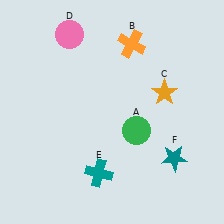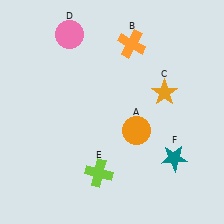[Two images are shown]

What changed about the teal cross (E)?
In Image 1, E is teal. In Image 2, it changed to lime.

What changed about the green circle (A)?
In Image 1, A is green. In Image 2, it changed to orange.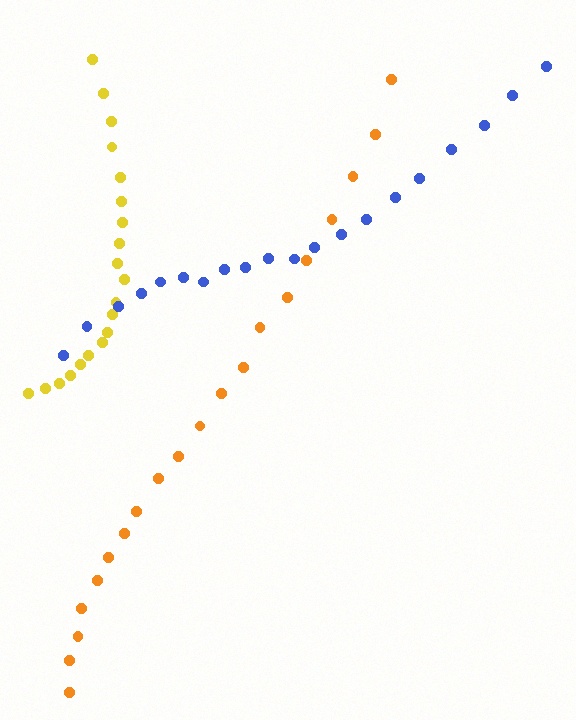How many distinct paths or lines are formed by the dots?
There are 3 distinct paths.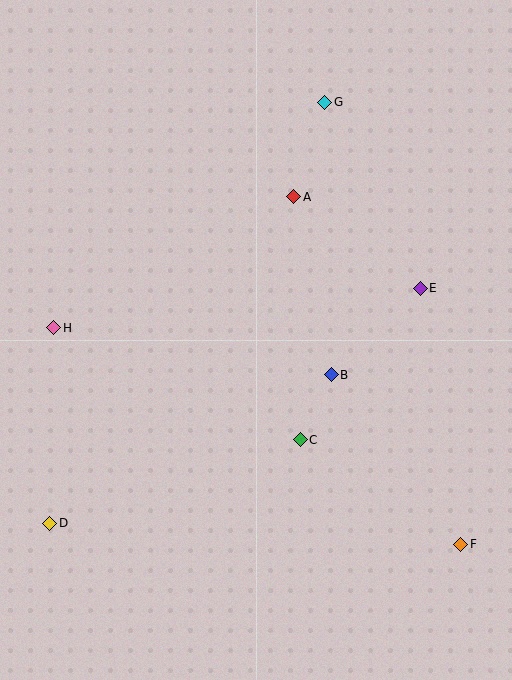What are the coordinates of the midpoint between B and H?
The midpoint between B and H is at (192, 351).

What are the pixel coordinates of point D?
Point D is at (50, 523).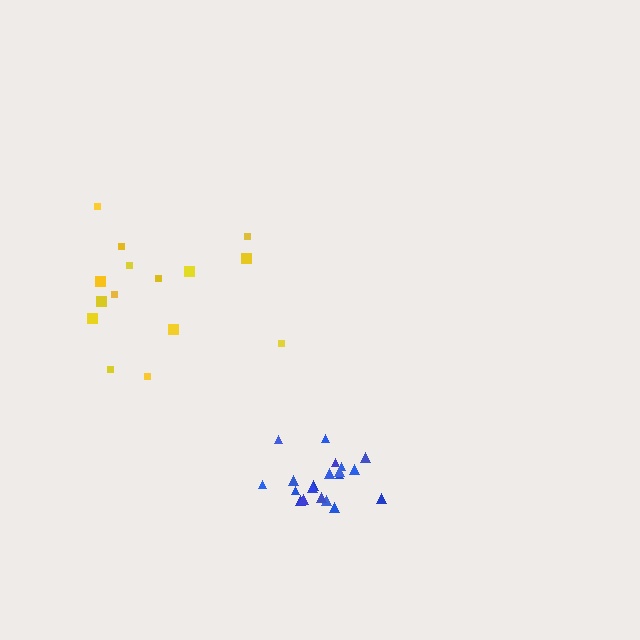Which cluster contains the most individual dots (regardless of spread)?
Blue (20).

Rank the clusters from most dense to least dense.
blue, yellow.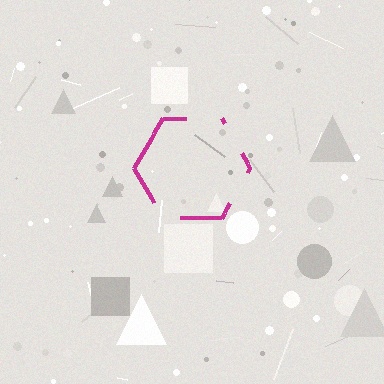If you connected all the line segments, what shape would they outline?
They would outline a hexagon.